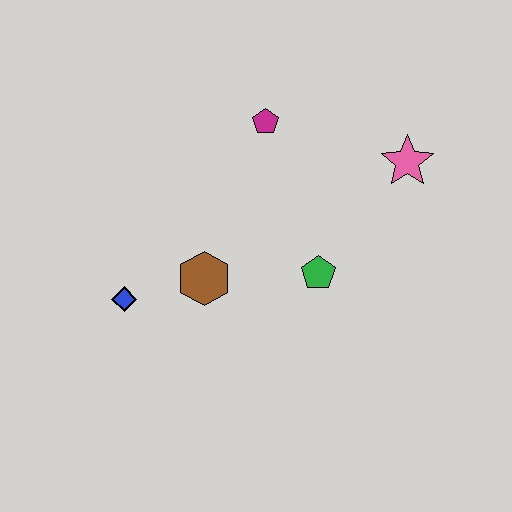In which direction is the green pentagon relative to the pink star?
The green pentagon is below the pink star.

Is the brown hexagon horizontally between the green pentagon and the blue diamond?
Yes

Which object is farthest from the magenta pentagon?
The blue diamond is farthest from the magenta pentagon.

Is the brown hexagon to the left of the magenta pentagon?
Yes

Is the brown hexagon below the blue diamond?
No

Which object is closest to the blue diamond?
The brown hexagon is closest to the blue diamond.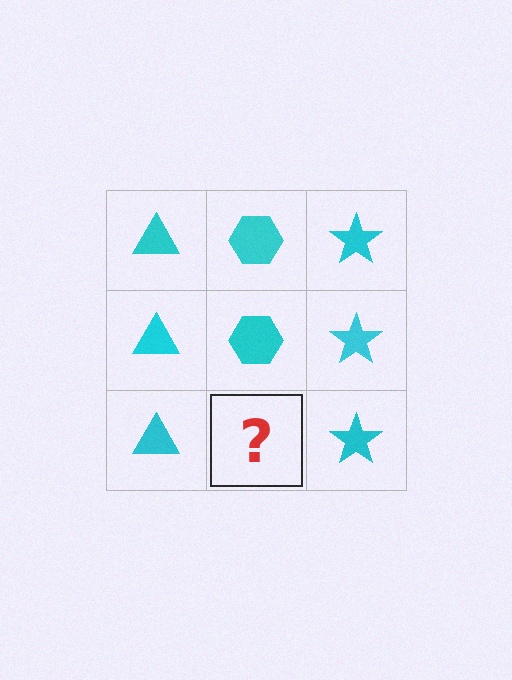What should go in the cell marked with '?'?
The missing cell should contain a cyan hexagon.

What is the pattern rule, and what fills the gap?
The rule is that each column has a consistent shape. The gap should be filled with a cyan hexagon.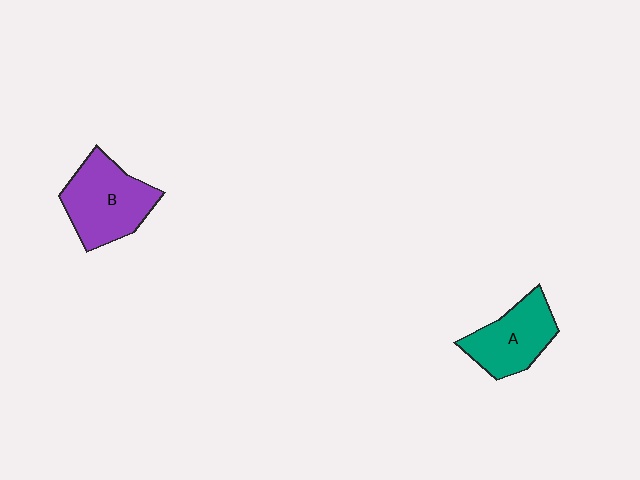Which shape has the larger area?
Shape B (purple).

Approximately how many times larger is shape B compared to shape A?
Approximately 1.2 times.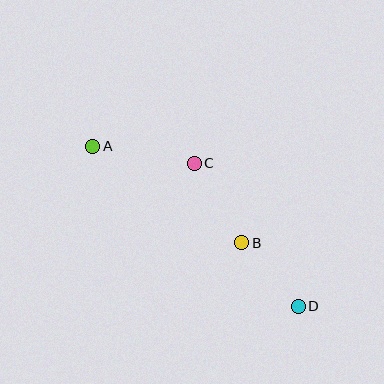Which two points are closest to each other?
Points B and D are closest to each other.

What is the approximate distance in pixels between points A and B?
The distance between A and B is approximately 178 pixels.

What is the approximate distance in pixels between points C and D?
The distance between C and D is approximately 177 pixels.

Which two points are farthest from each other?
Points A and D are farthest from each other.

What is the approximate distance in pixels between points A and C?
The distance between A and C is approximately 103 pixels.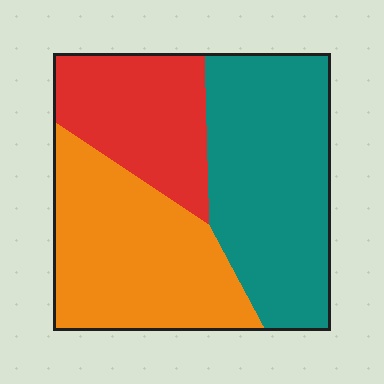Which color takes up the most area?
Teal, at roughly 40%.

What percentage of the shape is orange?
Orange covers about 35% of the shape.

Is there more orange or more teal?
Teal.